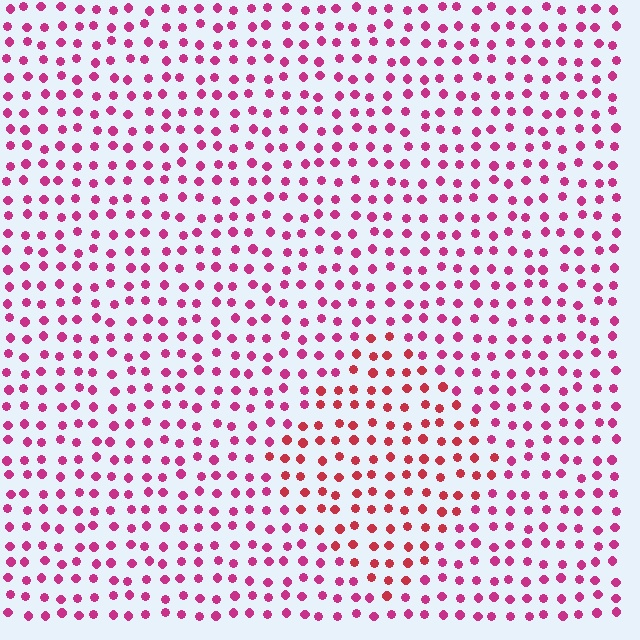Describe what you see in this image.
The image is filled with small magenta elements in a uniform arrangement. A diamond-shaped region is visible where the elements are tinted to a slightly different hue, forming a subtle color boundary.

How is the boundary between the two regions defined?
The boundary is defined purely by a slight shift in hue (about 27 degrees). Spacing, size, and orientation are identical on both sides.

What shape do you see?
I see a diamond.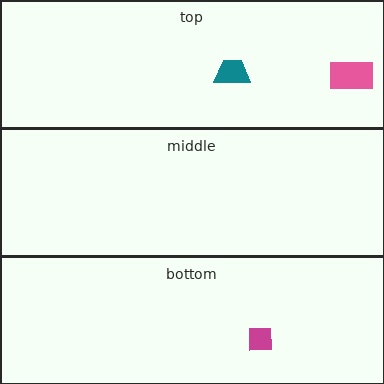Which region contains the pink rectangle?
The top region.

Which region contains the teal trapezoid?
The top region.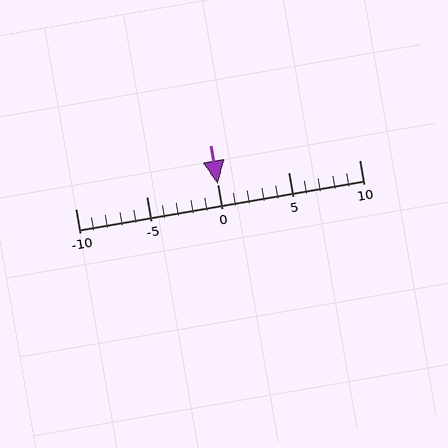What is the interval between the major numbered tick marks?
The major tick marks are spaced 5 units apart.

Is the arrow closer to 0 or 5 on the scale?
The arrow is closer to 0.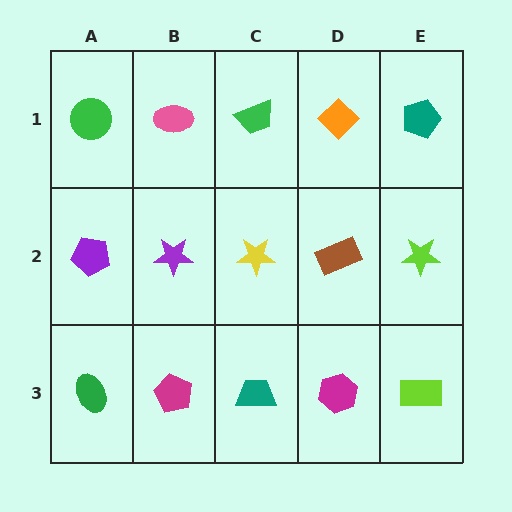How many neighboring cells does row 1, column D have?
3.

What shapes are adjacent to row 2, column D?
An orange diamond (row 1, column D), a magenta hexagon (row 3, column D), a yellow star (row 2, column C), a lime star (row 2, column E).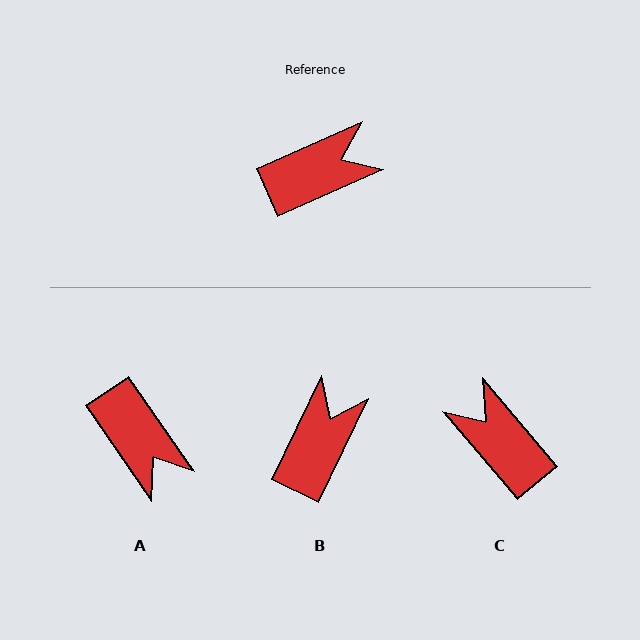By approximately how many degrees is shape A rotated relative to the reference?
Approximately 80 degrees clockwise.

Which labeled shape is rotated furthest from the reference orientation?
C, about 106 degrees away.